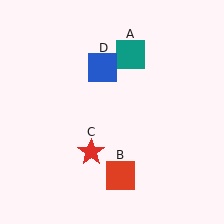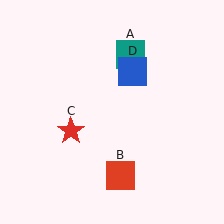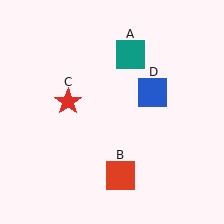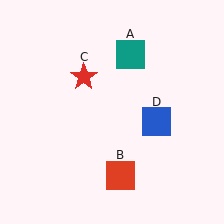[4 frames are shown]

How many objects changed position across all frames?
2 objects changed position: red star (object C), blue square (object D).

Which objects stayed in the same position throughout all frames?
Teal square (object A) and red square (object B) remained stationary.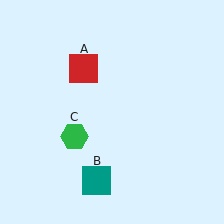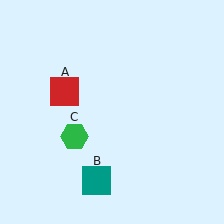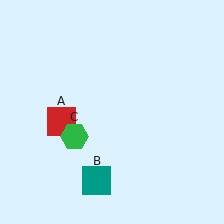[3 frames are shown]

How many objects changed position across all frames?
1 object changed position: red square (object A).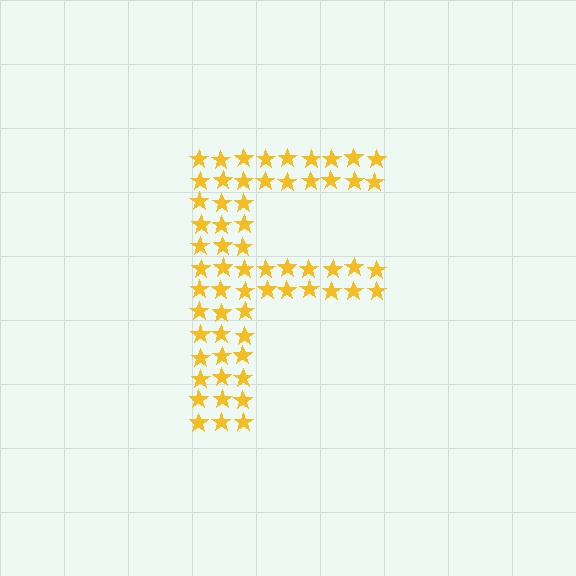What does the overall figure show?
The overall figure shows the letter F.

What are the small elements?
The small elements are stars.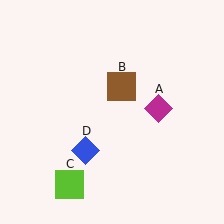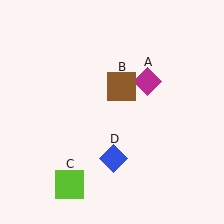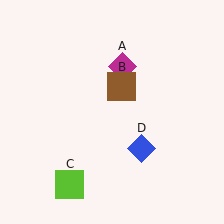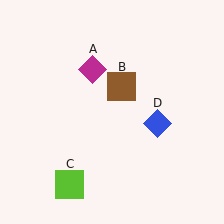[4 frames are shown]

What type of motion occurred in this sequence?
The magenta diamond (object A), blue diamond (object D) rotated counterclockwise around the center of the scene.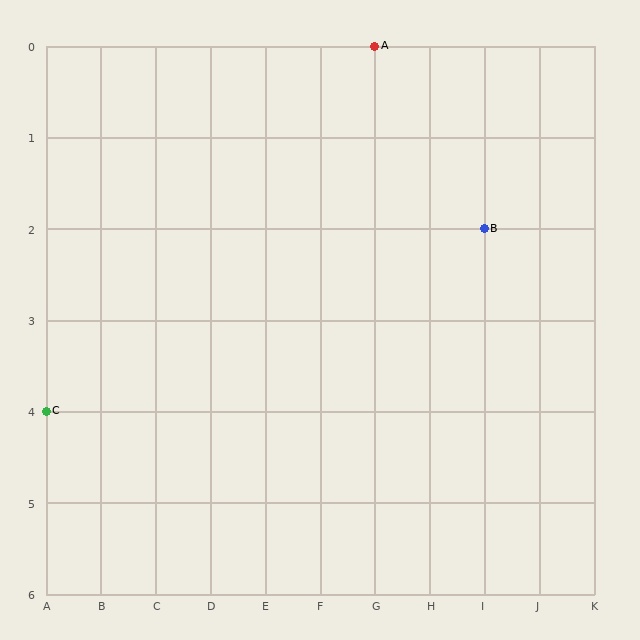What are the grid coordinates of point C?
Point C is at grid coordinates (A, 4).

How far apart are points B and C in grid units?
Points B and C are 8 columns and 2 rows apart (about 8.2 grid units diagonally).